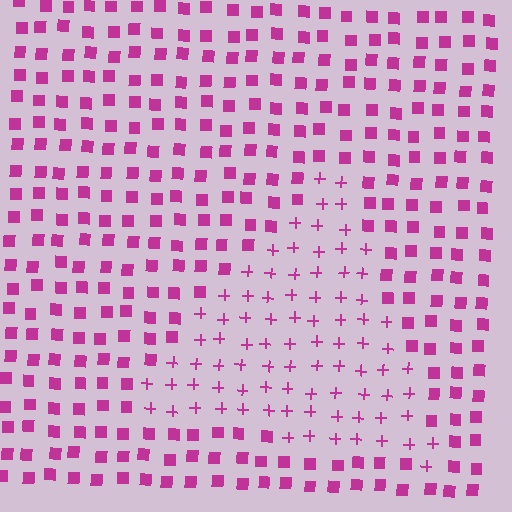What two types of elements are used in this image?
The image uses plus signs inside the triangle region and squares outside it.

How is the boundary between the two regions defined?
The boundary is defined by a change in element shape: plus signs inside vs. squares outside. All elements share the same color and spacing.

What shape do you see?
I see a triangle.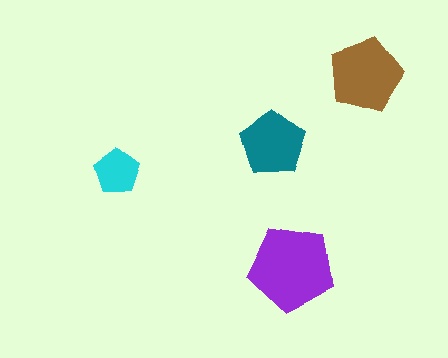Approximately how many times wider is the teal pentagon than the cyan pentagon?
About 1.5 times wider.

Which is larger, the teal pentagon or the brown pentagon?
The brown one.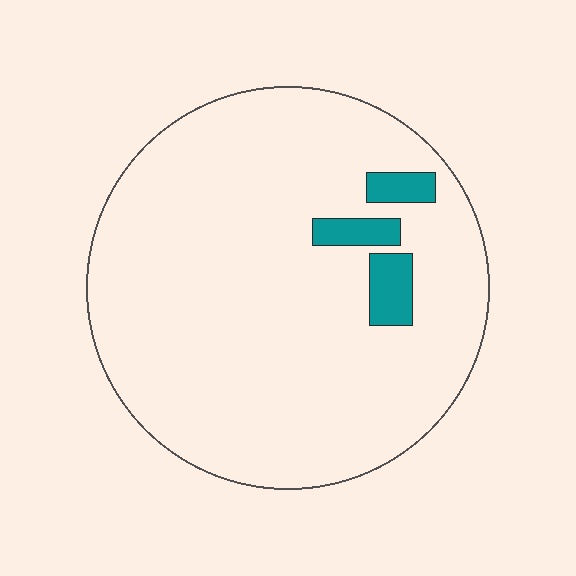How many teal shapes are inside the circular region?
3.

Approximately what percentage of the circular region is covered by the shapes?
Approximately 5%.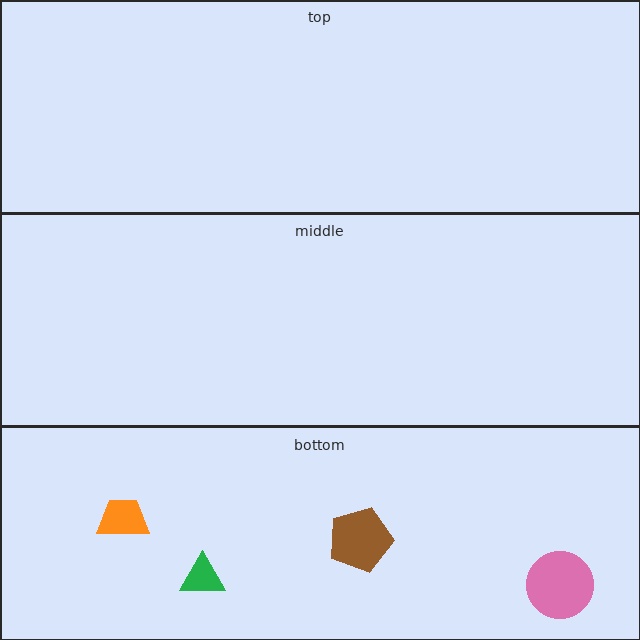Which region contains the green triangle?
The bottom region.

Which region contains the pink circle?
The bottom region.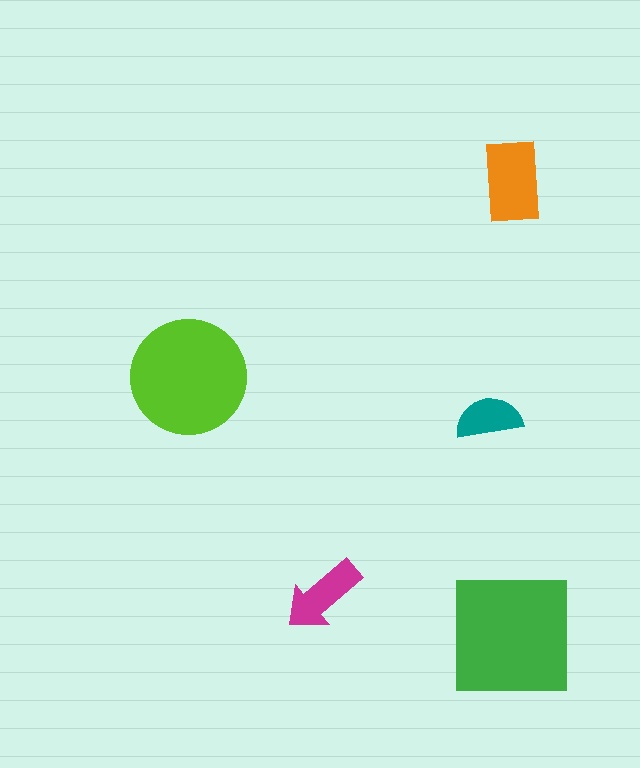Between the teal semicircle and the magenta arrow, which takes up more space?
The magenta arrow.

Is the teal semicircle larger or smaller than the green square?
Smaller.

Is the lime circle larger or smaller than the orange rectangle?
Larger.